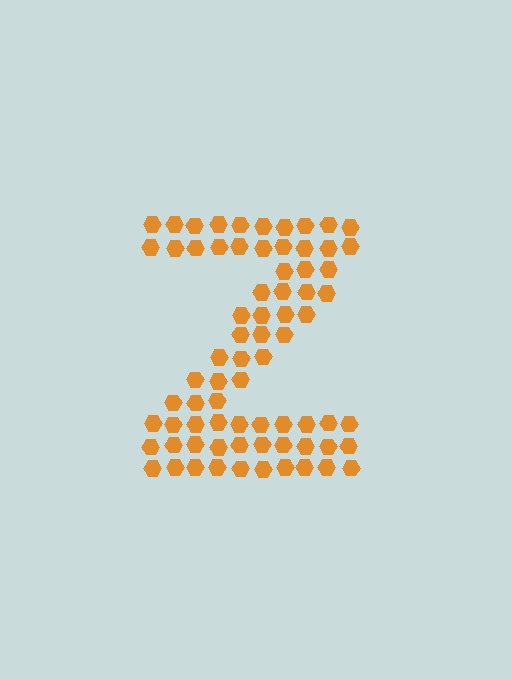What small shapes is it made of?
It is made of small hexagons.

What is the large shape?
The large shape is the letter Z.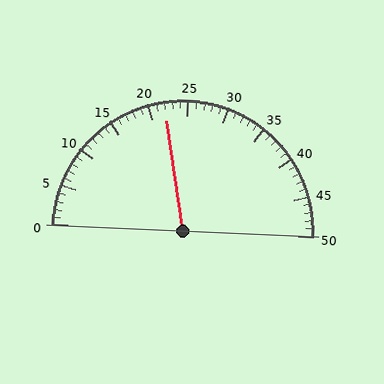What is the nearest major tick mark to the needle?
The nearest major tick mark is 20.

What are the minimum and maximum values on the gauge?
The gauge ranges from 0 to 50.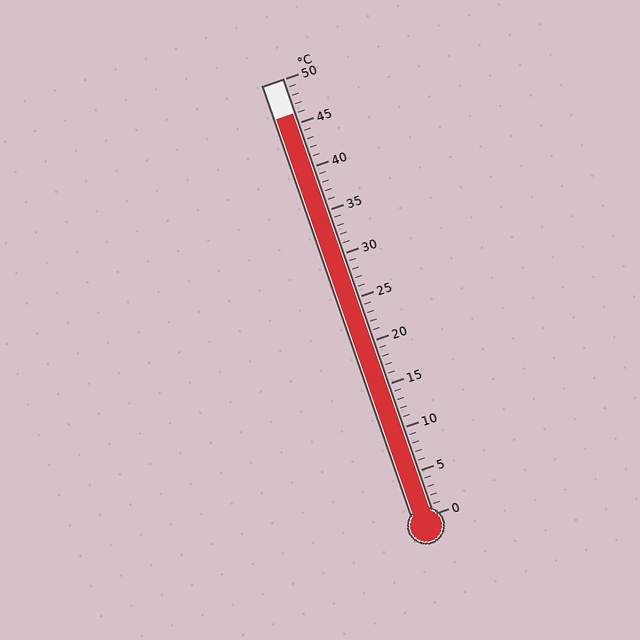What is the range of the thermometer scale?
The thermometer scale ranges from 0°C to 50°C.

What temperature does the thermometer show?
The thermometer shows approximately 46°C.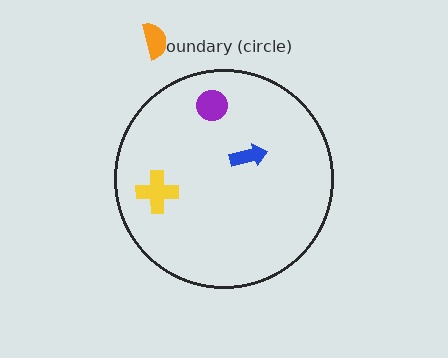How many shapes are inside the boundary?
3 inside, 1 outside.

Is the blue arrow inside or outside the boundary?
Inside.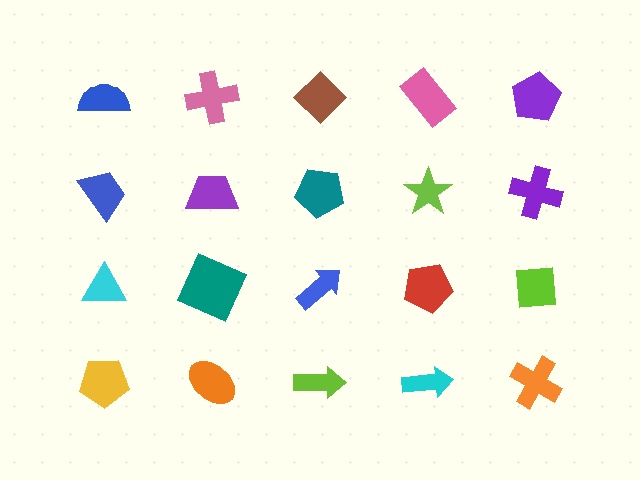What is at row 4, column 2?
An orange ellipse.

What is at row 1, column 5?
A purple pentagon.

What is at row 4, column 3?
A lime arrow.